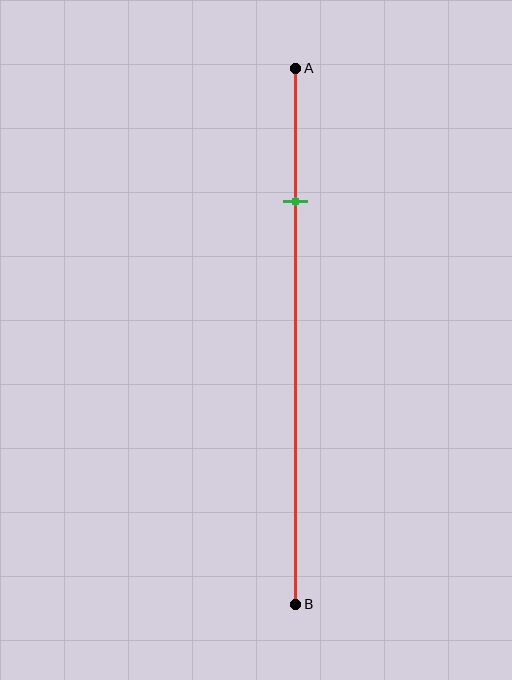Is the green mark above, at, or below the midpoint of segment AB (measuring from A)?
The green mark is above the midpoint of segment AB.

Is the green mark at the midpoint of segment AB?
No, the mark is at about 25% from A, not at the 50% midpoint.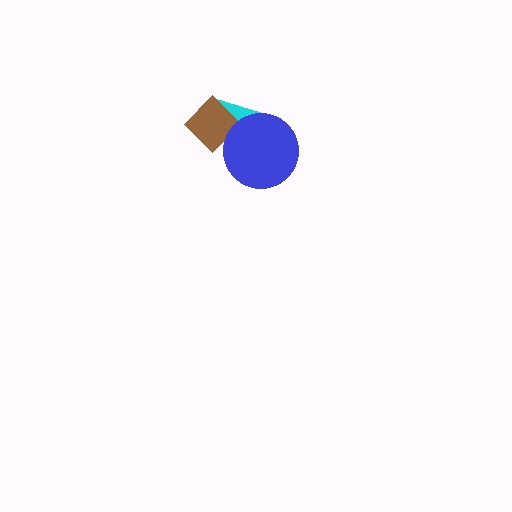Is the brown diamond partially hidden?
Yes, it is partially covered by another shape.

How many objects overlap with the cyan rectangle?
2 objects overlap with the cyan rectangle.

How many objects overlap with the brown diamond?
2 objects overlap with the brown diamond.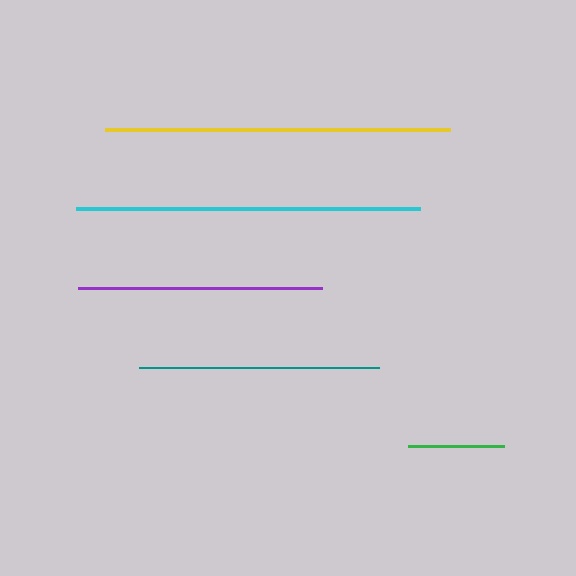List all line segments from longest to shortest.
From longest to shortest: yellow, cyan, purple, teal, green.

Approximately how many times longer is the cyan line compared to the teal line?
The cyan line is approximately 1.4 times the length of the teal line.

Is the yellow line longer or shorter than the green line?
The yellow line is longer than the green line.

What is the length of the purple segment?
The purple segment is approximately 244 pixels long.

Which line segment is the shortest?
The green line is the shortest at approximately 97 pixels.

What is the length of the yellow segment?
The yellow segment is approximately 345 pixels long.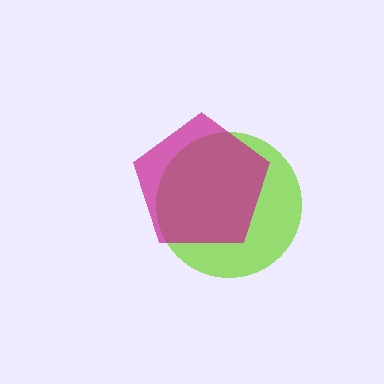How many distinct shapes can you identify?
There are 2 distinct shapes: a lime circle, a magenta pentagon.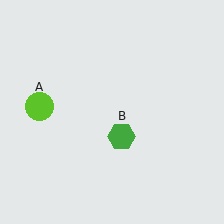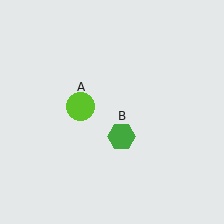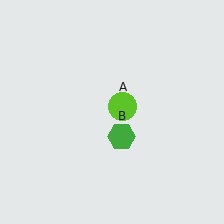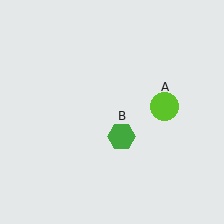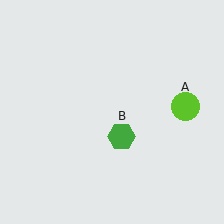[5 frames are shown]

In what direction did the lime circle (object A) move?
The lime circle (object A) moved right.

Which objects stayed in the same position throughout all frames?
Green hexagon (object B) remained stationary.